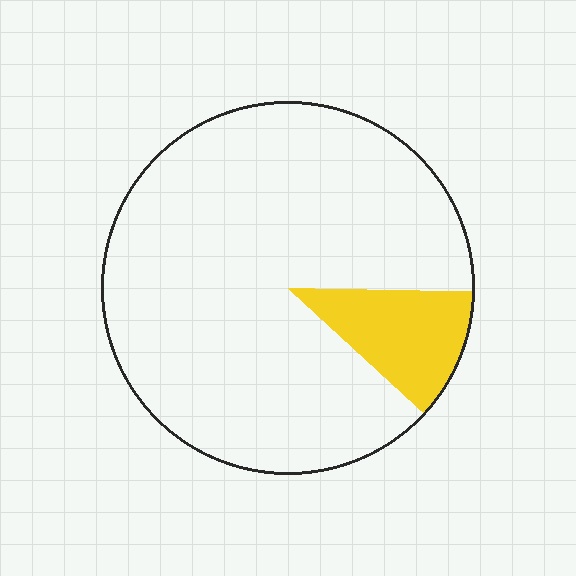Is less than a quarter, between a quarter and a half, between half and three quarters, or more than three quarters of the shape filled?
Less than a quarter.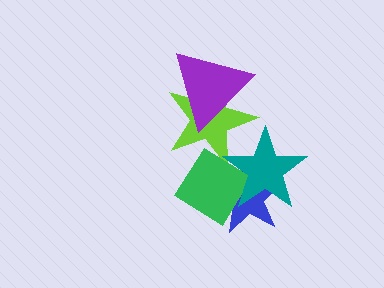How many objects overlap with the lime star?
3 objects overlap with the lime star.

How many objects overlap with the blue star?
2 objects overlap with the blue star.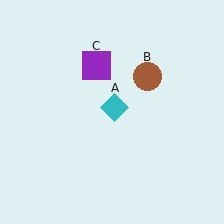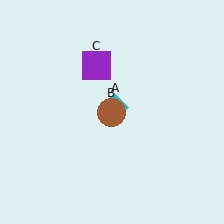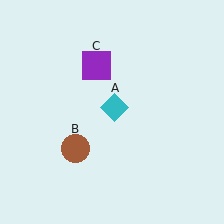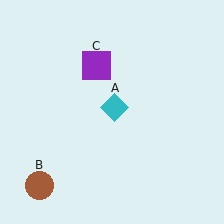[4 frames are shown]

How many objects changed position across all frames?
1 object changed position: brown circle (object B).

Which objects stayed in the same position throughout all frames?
Cyan diamond (object A) and purple square (object C) remained stationary.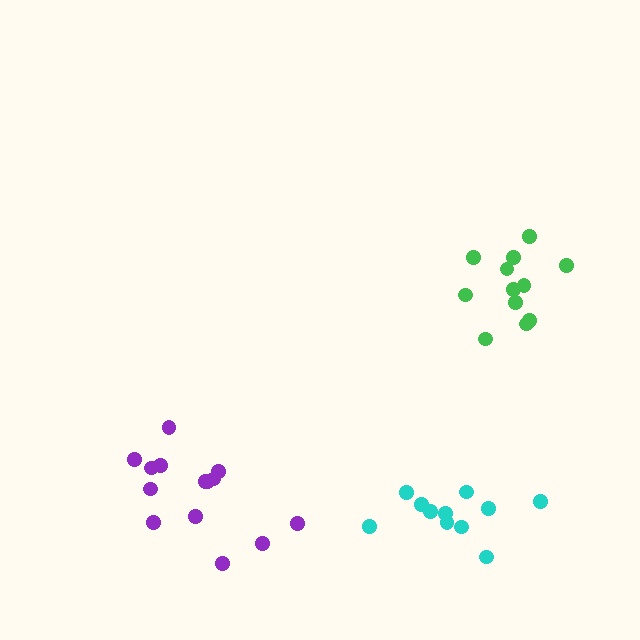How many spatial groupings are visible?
There are 3 spatial groupings.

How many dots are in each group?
Group 1: 14 dots, Group 2: 11 dots, Group 3: 12 dots (37 total).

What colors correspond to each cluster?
The clusters are colored: purple, cyan, green.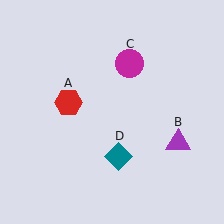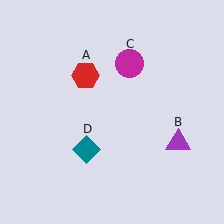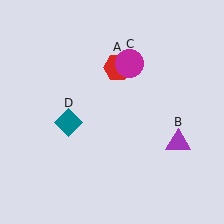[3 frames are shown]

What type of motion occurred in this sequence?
The red hexagon (object A), teal diamond (object D) rotated clockwise around the center of the scene.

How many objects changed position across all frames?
2 objects changed position: red hexagon (object A), teal diamond (object D).